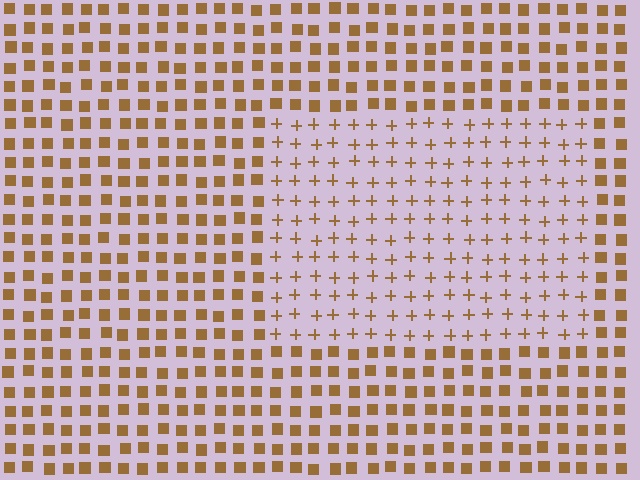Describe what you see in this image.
The image is filled with small brown elements arranged in a uniform grid. A rectangle-shaped region contains plus signs, while the surrounding area contains squares. The boundary is defined purely by the change in element shape.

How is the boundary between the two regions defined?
The boundary is defined by a change in element shape: plus signs inside vs. squares outside. All elements share the same color and spacing.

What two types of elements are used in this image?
The image uses plus signs inside the rectangle region and squares outside it.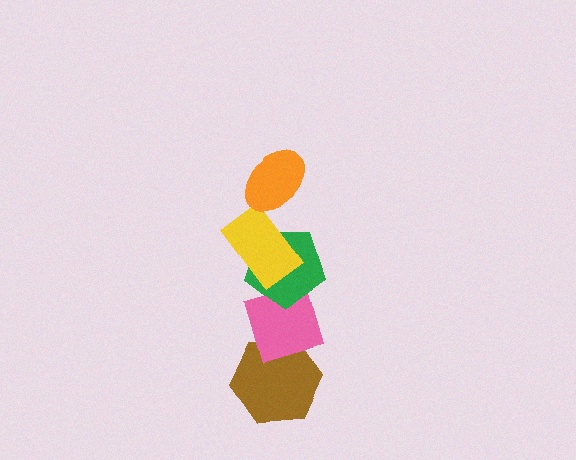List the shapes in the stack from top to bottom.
From top to bottom: the orange ellipse, the yellow rectangle, the green pentagon, the pink diamond, the brown hexagon.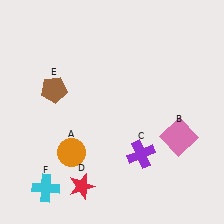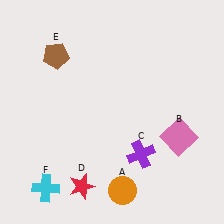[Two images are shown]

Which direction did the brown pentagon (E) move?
The brown pentagon (E) moved up.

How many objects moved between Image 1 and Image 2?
2 objects moved between the two images.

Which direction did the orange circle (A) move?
The orange circle (A) moved right.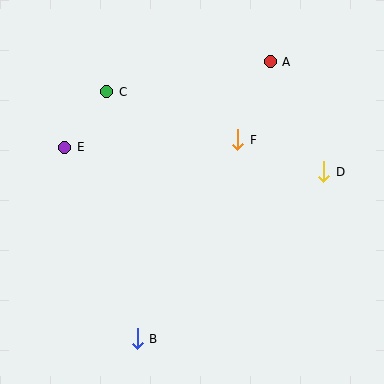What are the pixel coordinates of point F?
Point F is at (238, 140).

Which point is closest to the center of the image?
Point F at (238, 140) is closest to the center.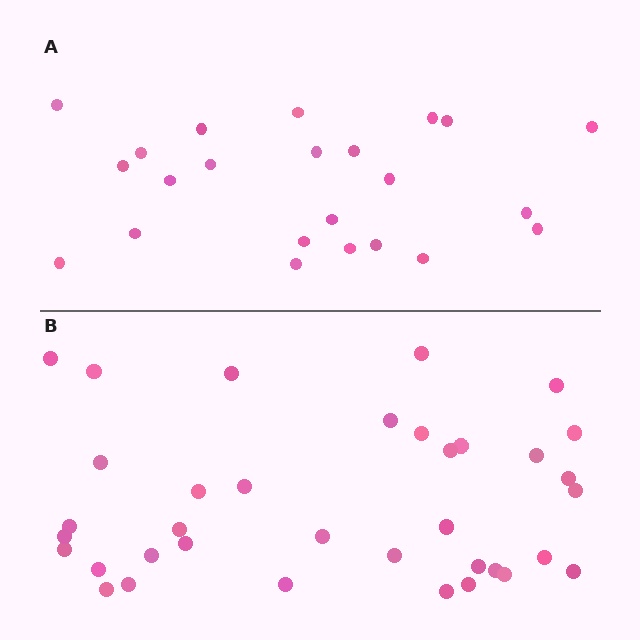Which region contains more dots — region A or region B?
Region B (the bottom region) has more dots.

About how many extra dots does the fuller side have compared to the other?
Region B has approximately 15 more dots than region A.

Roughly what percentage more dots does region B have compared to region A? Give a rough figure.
About 55% more.